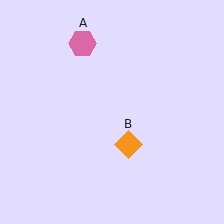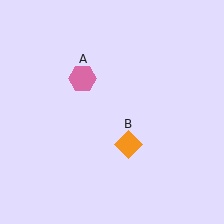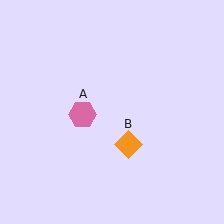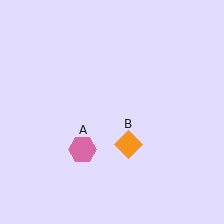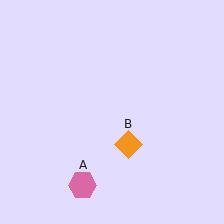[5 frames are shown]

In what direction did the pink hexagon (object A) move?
The pink hexagon (object A) moved down.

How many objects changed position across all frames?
1 object changed position: pink hexagon (object A).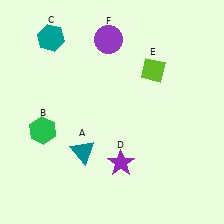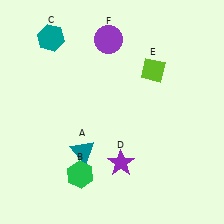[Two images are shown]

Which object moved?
The green hexagon (B) moved down.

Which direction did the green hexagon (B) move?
The green hexagon (B) moved down.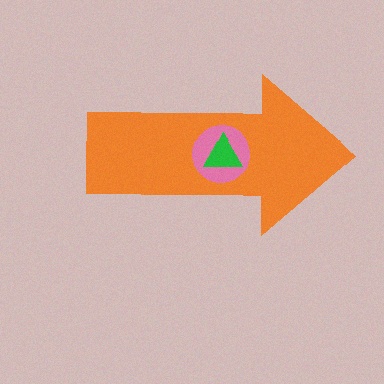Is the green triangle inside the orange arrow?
Yes.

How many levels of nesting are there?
3.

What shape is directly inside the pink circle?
The green triangle.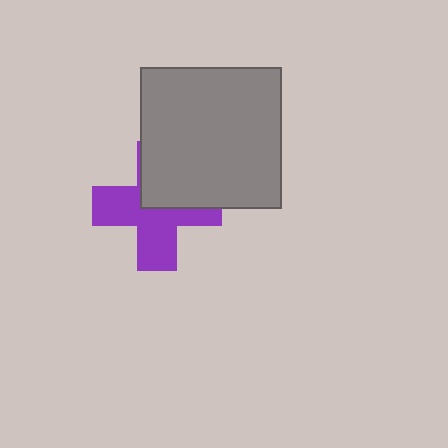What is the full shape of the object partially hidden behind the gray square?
The partially hidden object is a purple cross.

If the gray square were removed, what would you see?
You would see the complete purple cross.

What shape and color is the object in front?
The object in front is a gray square.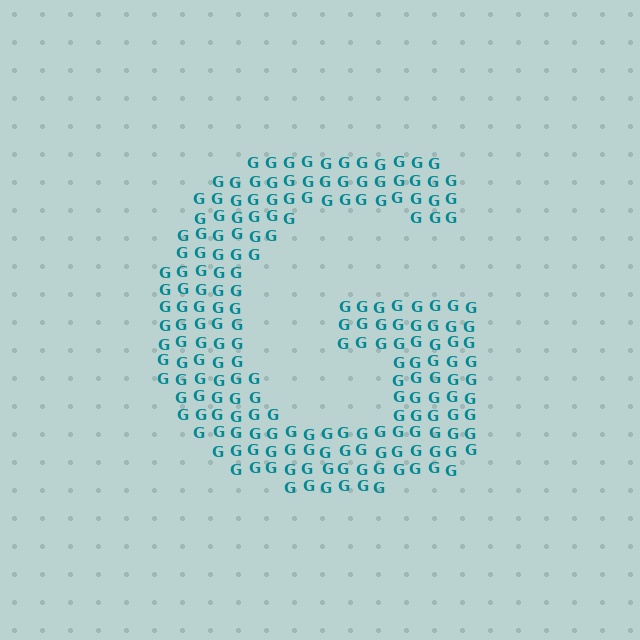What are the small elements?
The small elements are letter G's.